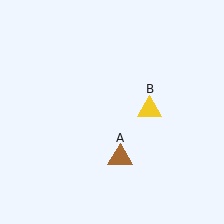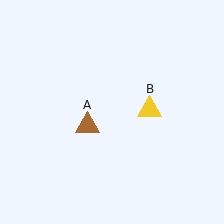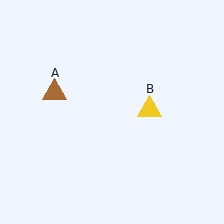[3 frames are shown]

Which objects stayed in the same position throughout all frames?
Yellow triangle (object B) remained stationary.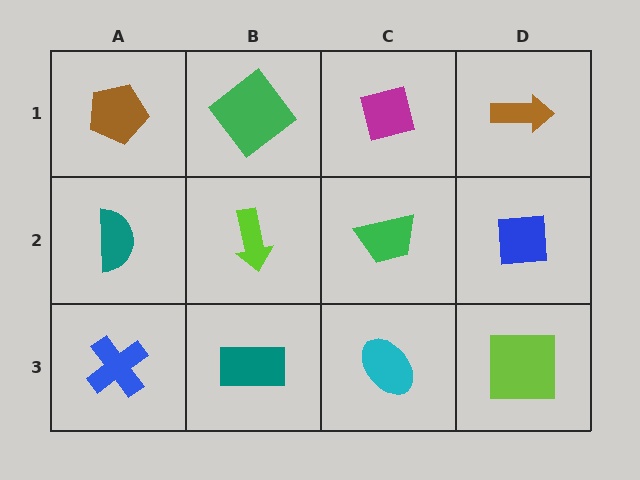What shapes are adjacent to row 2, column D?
A brown arrow (row 1, column D), a lime square (row 3, column D), a green trapezoid (row 2, column C).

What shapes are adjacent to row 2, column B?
A green diamond (row 1, column B), a teal rectangle (row 3, column B), a teal semicircle (row 2, column A), a green trapezoid (row 2, column C).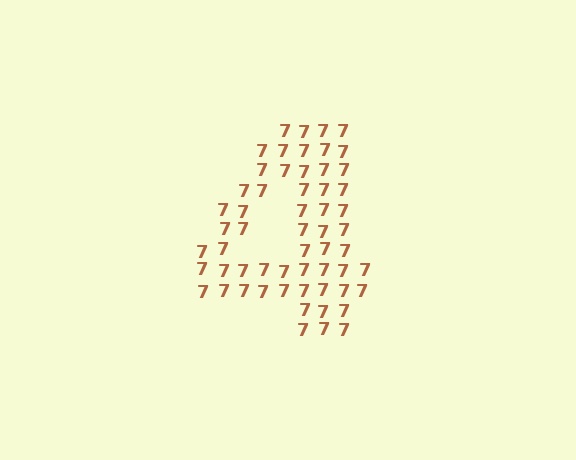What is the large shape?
The large shape is the digit 4.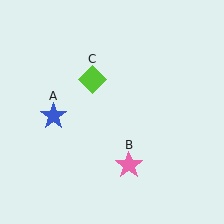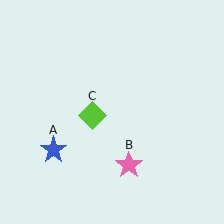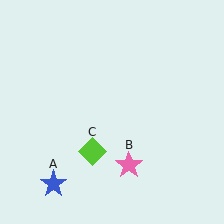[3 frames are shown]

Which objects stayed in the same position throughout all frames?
Pink star (object B) remained stationary.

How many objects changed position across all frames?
2 objects changed position: blue star (object A), lime diamond (object C).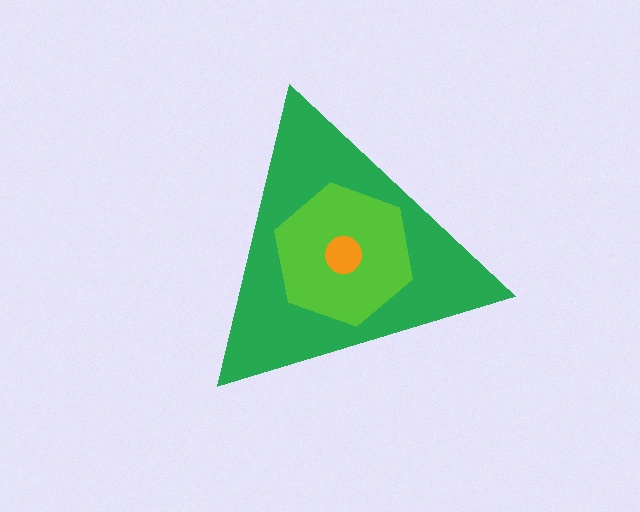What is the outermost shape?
The green triangle.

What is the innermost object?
The orange circle.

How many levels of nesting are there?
3.